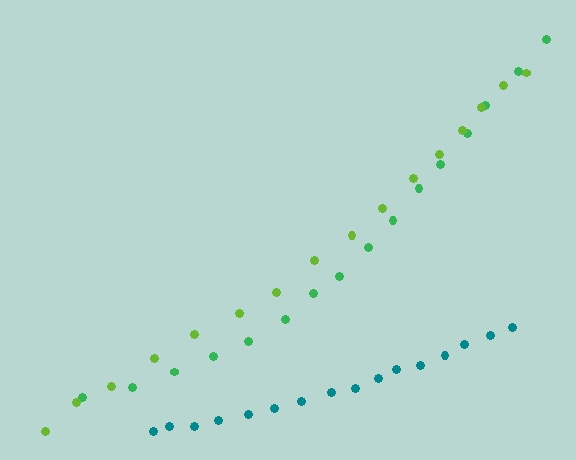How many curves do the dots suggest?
There are 3 distinct paths.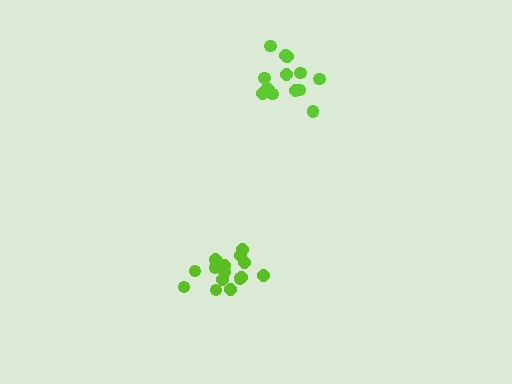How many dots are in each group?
Group 1: 16 dots, Group 2: 14 dots (30 total).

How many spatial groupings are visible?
There are 2 spatial groupings.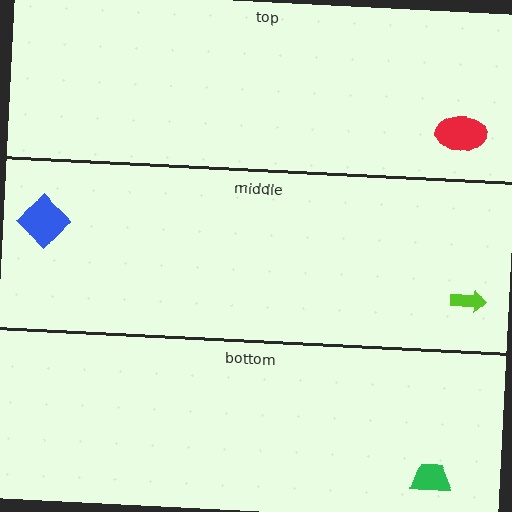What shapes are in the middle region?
The lime arrow, the blue diamond.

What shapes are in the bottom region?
The green trapezoid.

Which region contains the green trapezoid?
The bottom region.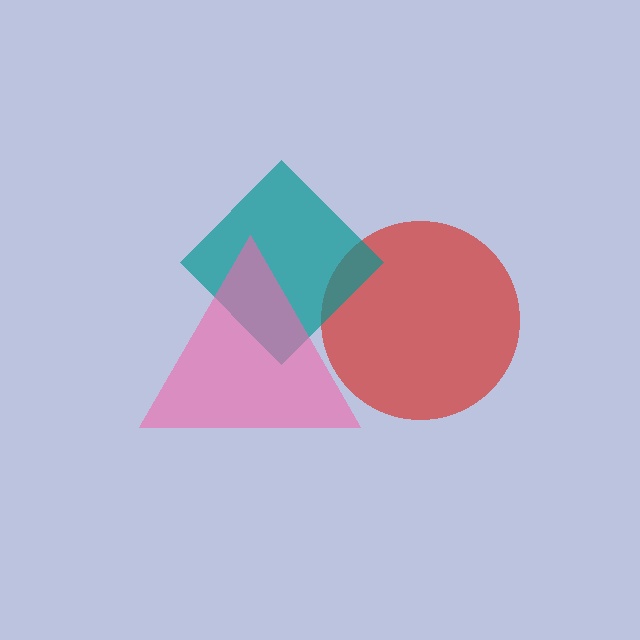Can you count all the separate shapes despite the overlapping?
Yes, there are 3 separate shapes.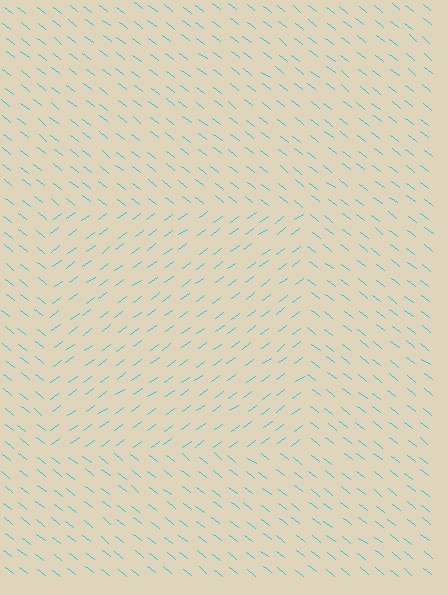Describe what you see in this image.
The image is filled with small cyan line segments. A rectangle region in the image has lines oriented differently from the surrounding lines, creating a visible texture boundary.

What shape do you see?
I see a rectangle.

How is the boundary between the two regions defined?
The boundary is defined purely by a change in line orientation (approximately 74 degrees difference). All lines are the same color and thickness.